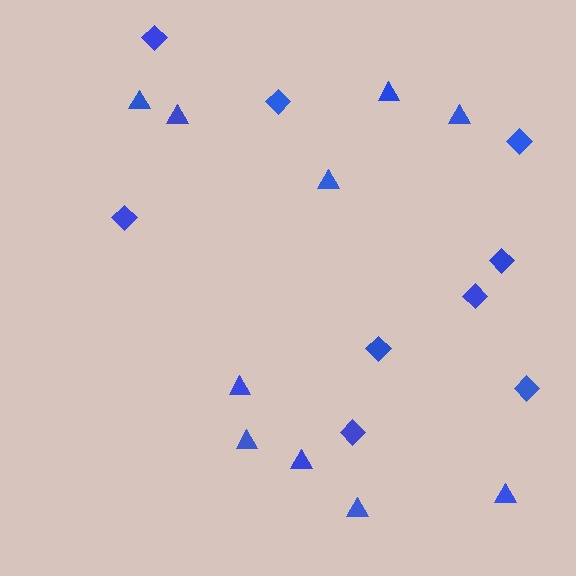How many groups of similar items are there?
There are 2 groups: one group of triangles (10) and one group of diamonds (9).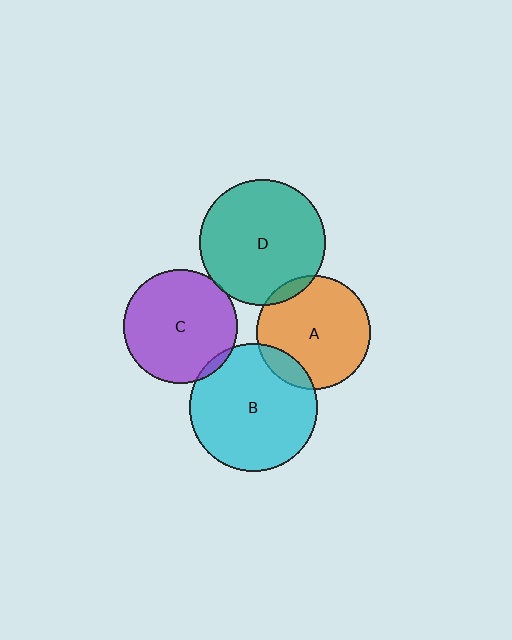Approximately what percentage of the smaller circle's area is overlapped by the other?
Approximately 5%.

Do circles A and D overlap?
Yes.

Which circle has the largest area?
Circle B (cyan).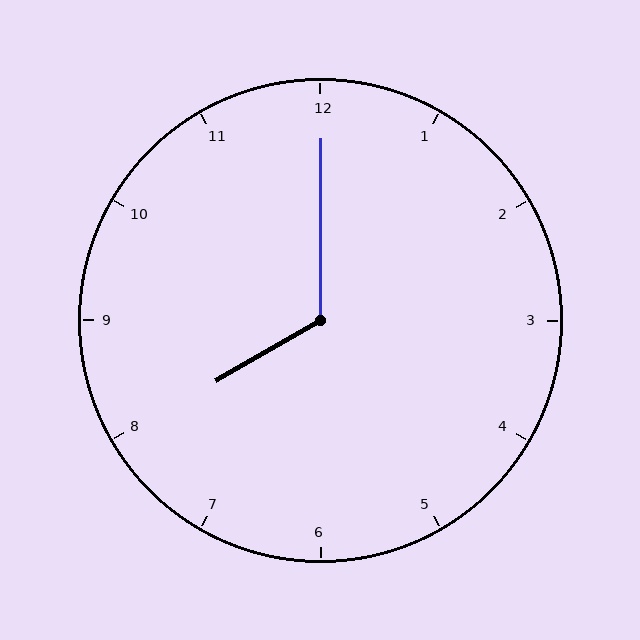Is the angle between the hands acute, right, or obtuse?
It is obtuse.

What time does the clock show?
8:00.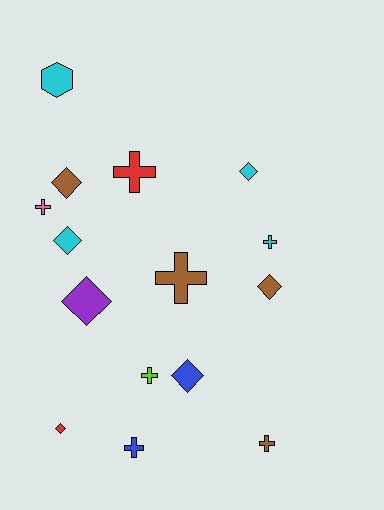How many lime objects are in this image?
There is 1 lime object.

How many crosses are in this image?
There are 7 crosses.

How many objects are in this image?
There are 15 objects.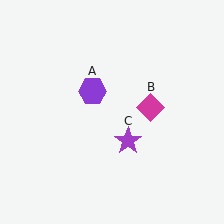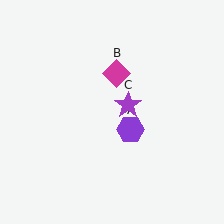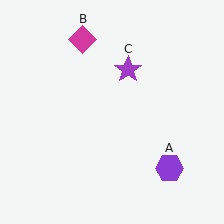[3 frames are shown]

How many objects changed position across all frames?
3 objects changed position: purple hexagon (object A), magenta diamond (object B), purple star (object C).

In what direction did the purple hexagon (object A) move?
The purple hexagon (object A) moved down and to the right.